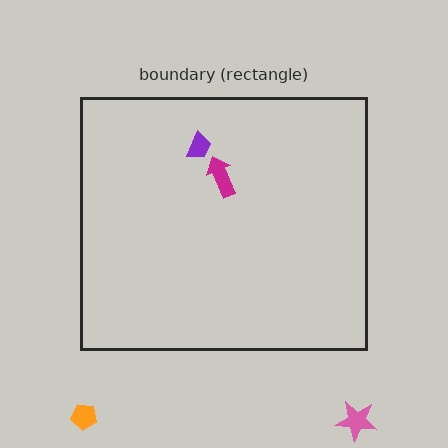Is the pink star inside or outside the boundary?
Outside.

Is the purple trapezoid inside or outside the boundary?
Inside.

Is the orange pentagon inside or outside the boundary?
Outside.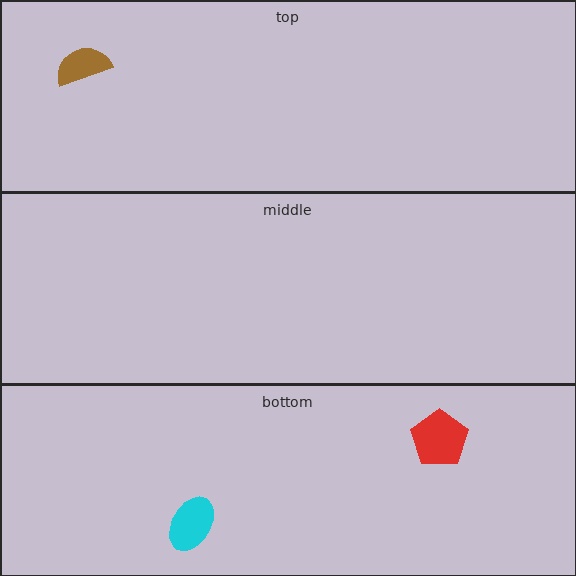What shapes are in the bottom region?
The red pentagon, the cyan ellipse.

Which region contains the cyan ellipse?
The bottom region.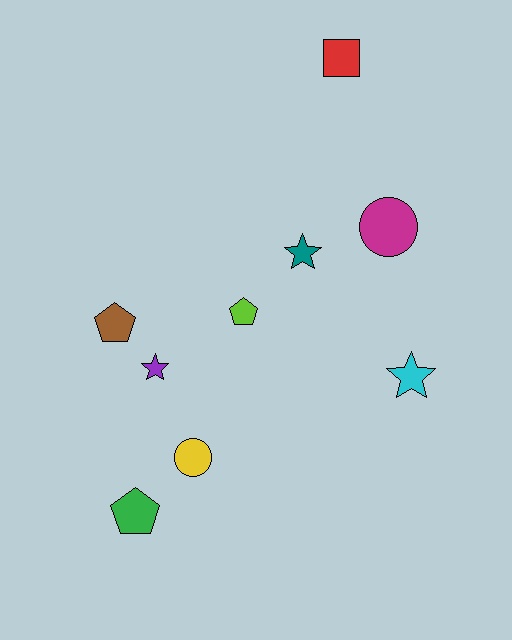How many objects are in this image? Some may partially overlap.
There are 9 objects.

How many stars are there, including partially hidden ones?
There are 3 stars.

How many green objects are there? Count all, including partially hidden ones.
There is 1 green object.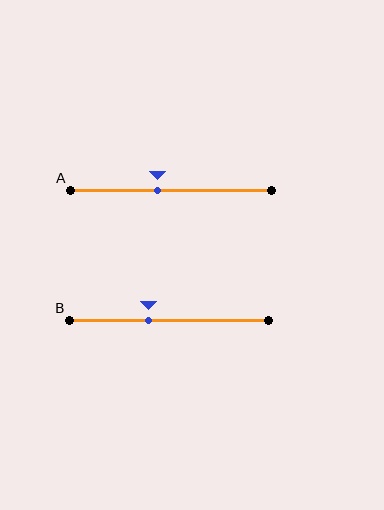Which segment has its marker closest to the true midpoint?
Segment A has its marker closest to the true midpoint.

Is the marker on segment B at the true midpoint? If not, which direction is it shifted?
No, the marker on segment B is shifted to the left by about 11% of the segment length.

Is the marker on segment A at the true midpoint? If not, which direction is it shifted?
No, the marker on segment A is shifted to the left by about 7% of the segment length.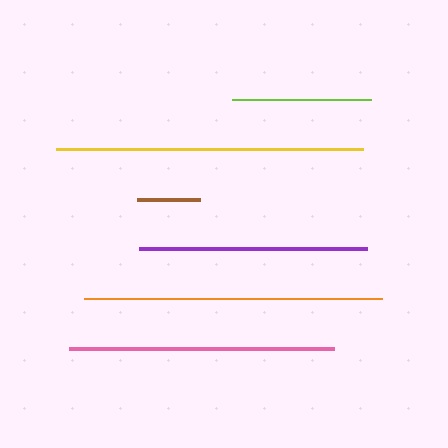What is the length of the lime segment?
The lime segment is approximately 139 pixels long.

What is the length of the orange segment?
The orange segment is approximately 298 pixels long.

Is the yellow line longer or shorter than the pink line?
The yellow line is longer than the pink line.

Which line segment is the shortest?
The brown line is the shortest at approximately 63 pixels.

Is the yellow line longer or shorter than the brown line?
The yellow line is longer than the brown line.